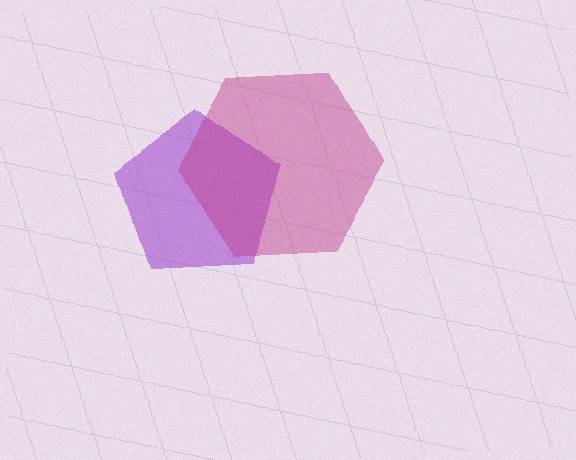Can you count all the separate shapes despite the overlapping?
Yes, there are 2 separate shapes.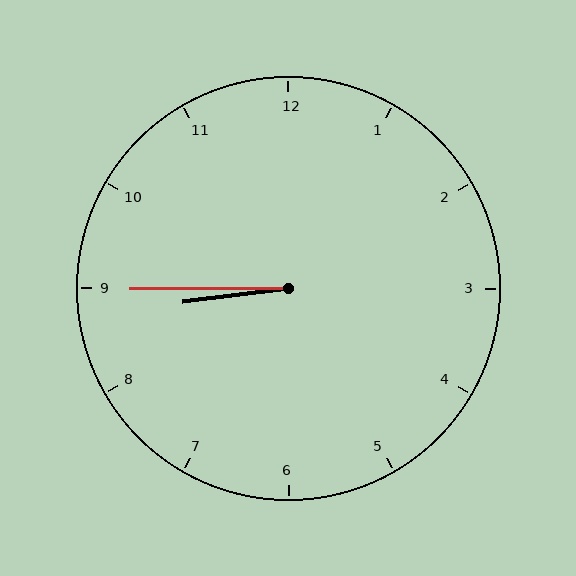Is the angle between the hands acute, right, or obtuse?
It is acute.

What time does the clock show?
8:45.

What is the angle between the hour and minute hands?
Approximately 8 degrees.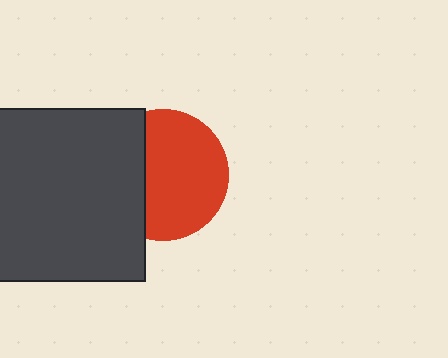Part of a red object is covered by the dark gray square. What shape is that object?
It is a circle.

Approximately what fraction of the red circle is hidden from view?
Roughly 33% of the red circle is hidden behind the dark gray square.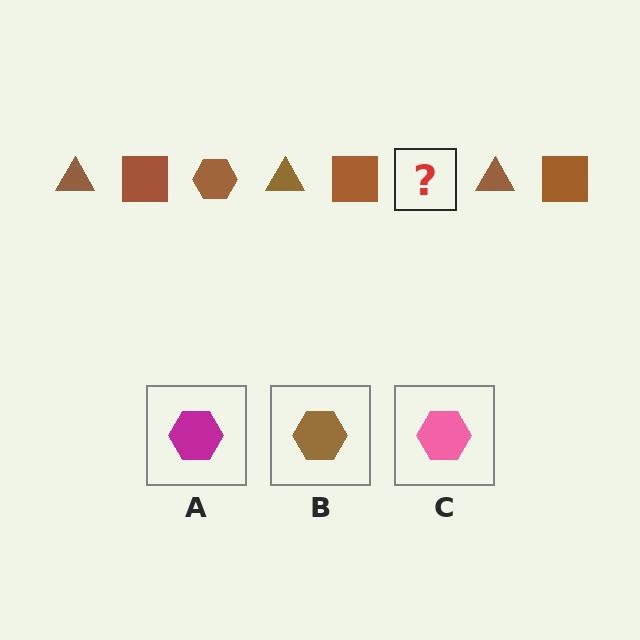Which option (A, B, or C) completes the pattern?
B.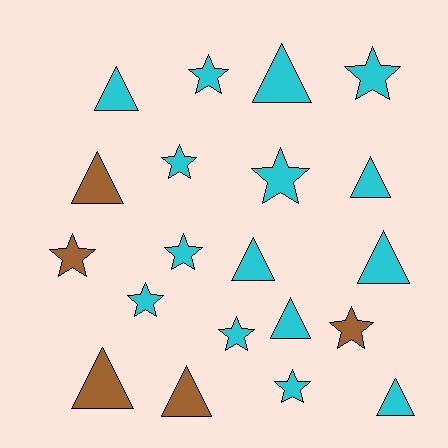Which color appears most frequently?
Cyan, with 15 objects.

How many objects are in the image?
There are 20 objects.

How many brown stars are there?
There are 2 brown stars.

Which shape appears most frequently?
Star, with 10 objects.